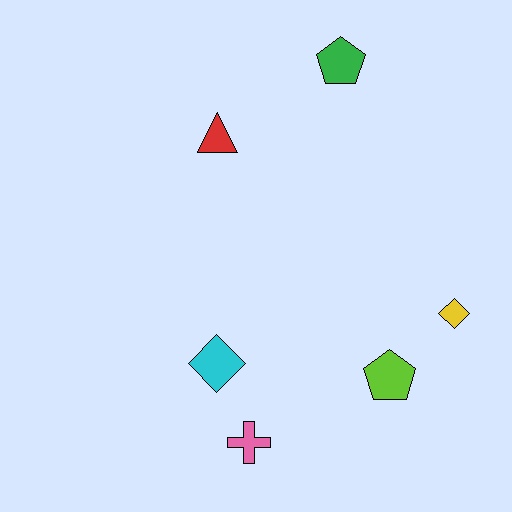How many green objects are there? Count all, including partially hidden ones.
There is 1 green object.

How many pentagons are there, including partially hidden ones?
There are 2 pentagons.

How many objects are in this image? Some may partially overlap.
There are 6 objects.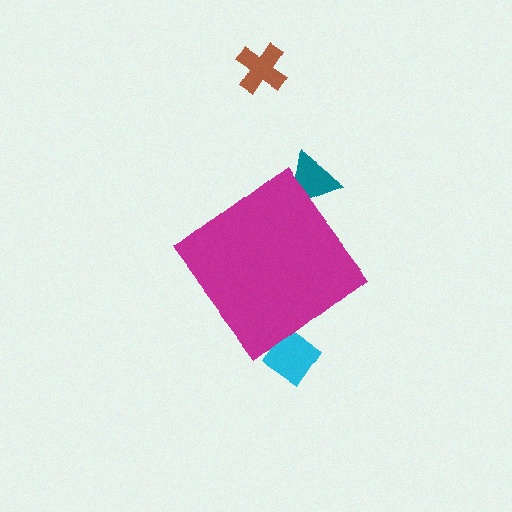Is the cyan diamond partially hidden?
Yes, the cyan diamond is partially hidden behind the magenta diamond.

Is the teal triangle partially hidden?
Yes, the teal triangle is partially hidden behind the magenta diamond.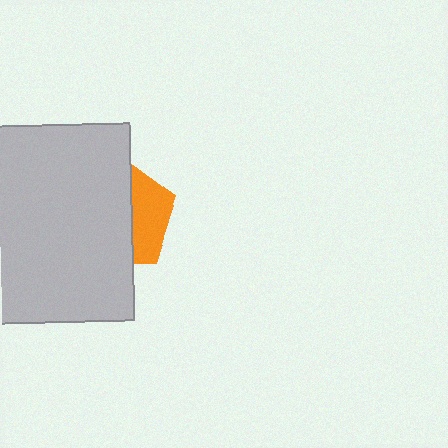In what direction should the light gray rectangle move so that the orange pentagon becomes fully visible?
The light gray rectangle should move left. That is the shortest direction to clear the overlap and leave the orange pentagon fully visible.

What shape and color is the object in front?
The object in front is a light gray rectangle.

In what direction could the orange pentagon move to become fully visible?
The orange pentagon could move right. That would shift it out from behind the light gray rectangle entirely.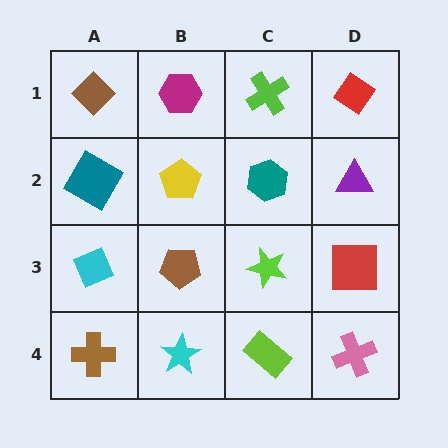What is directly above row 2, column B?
A magenta hexagon.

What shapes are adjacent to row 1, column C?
A teal hexagon (row 2, column C), a magenta hexagon (row 1, column B), a red diamond (row 1, column D).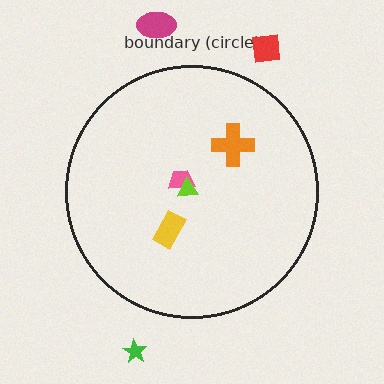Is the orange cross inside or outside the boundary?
Inside.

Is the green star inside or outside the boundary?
Outside.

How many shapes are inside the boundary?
4 inside, 3 outside.